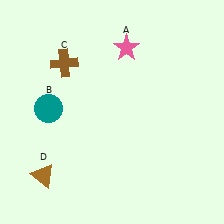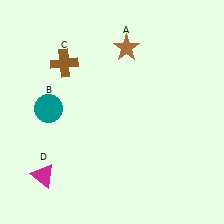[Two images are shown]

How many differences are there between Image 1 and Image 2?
There are 2 differences between the two images.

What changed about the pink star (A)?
In Image 1, A is pink. In Image 2, it changed to brown.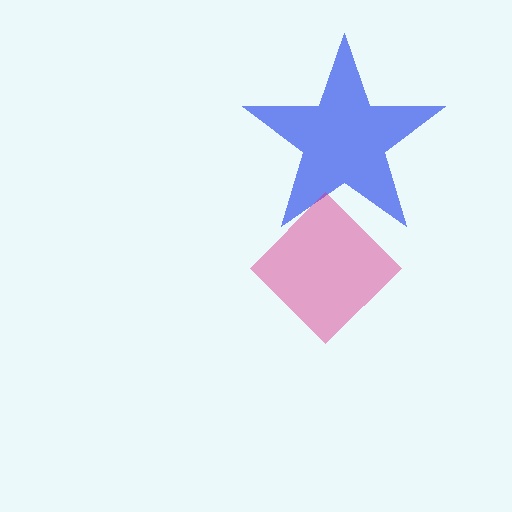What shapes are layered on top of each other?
The layered shapes are: a blue star, a magenta diamond.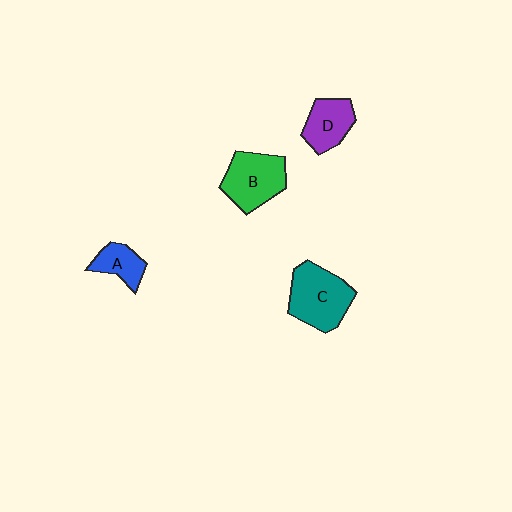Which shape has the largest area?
Shape C (teal).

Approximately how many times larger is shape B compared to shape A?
Approximately 1.8 times.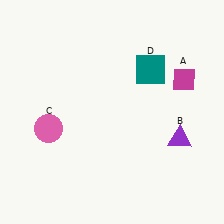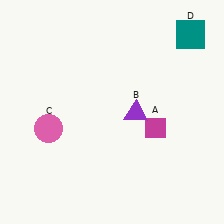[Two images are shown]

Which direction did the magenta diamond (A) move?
The magenta diamond (A) moved down.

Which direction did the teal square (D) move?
The teal square (D) moved right.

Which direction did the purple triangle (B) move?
The purple triangle (B) moved left.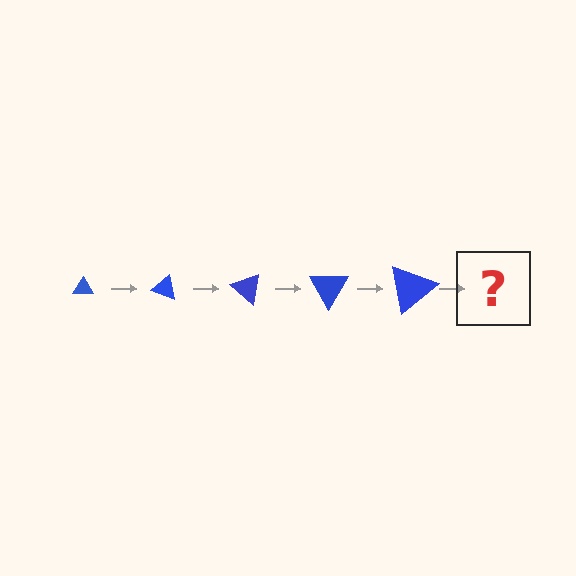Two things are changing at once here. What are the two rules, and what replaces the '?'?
The two rules are that the triangle grows larger each step and it rotates 20 degrees each step. The '?' should be a triangle, larger than the previous one and rotated 100 degrees from the start.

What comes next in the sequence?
The next element should be a triangle, larger than the previous one and rotated 100 degrees from the start.